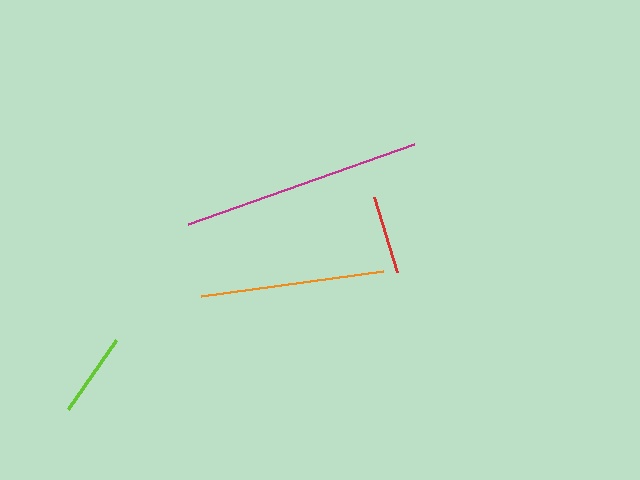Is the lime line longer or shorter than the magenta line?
The magenta line is longer than the lime line.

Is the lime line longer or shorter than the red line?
The lime line is longer than the red line.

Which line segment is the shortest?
The red line is the shortest at approximately 78 pixels.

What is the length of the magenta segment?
The magenta segment is approximately 240 pixels long.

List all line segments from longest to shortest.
From longest to shortest: magenta, orange, lime, red.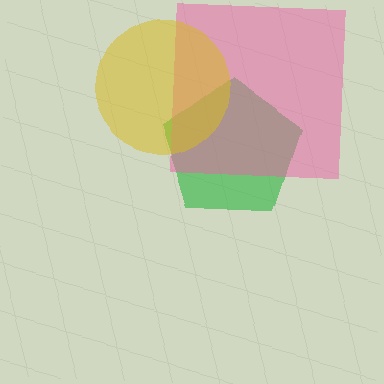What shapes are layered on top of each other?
The layered shapes are: a green pentagon, a pink square, a yellow circle.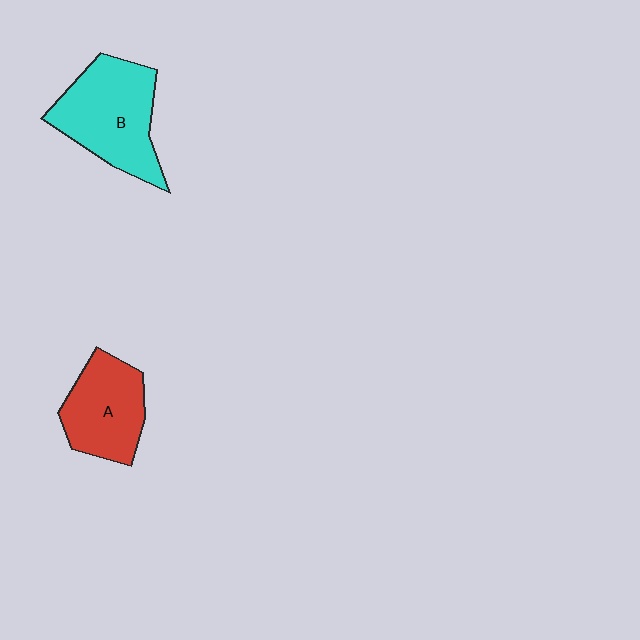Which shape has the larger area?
Shape B (cyan).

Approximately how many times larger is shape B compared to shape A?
Approximately 1.3 times.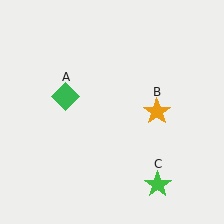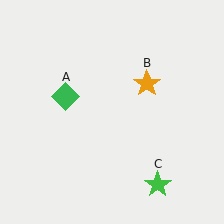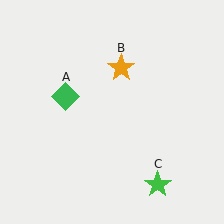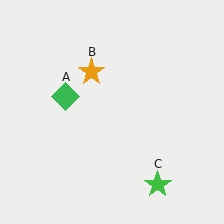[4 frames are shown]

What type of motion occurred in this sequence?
The orange star (object B) rotated counterclockwise around the center of the scene.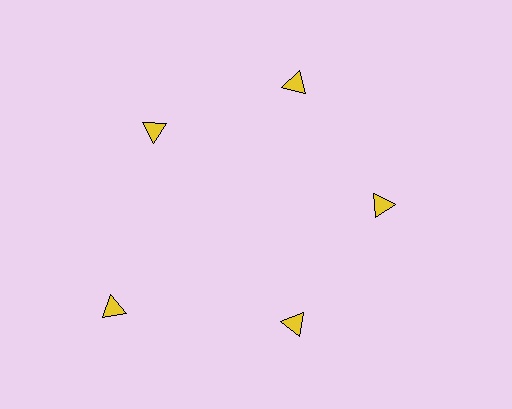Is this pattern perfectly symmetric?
No. The 5 yellow triangles are arranged in a ring, but one element near the 8 o'clock position is pushed outward from the center, breaking the 5-fold rotational symmetry.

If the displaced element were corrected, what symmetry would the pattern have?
It would have 5-fold rotational symmetry — the pattern would map onto itself every 72 degrees.